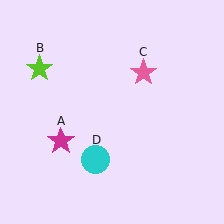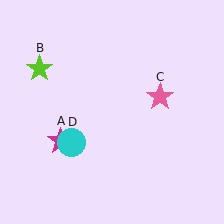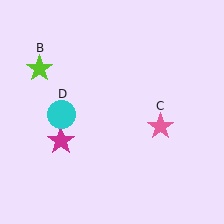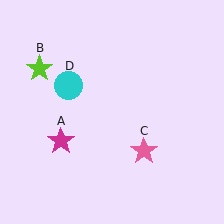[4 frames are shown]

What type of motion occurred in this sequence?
The pink star (object C), cyan circle (object D) rotated clockwise around the center of the scene.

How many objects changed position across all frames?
2 objects changed position: pink star (object C), cyan circle (object D).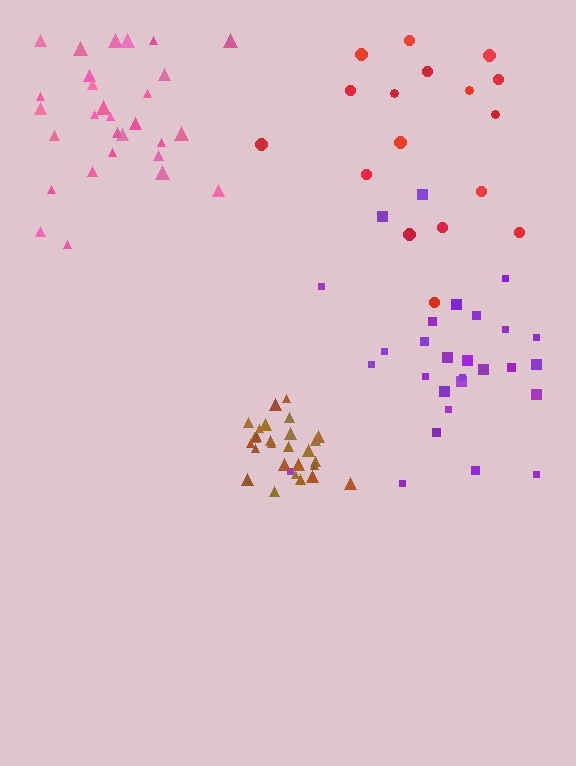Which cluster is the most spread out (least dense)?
Red.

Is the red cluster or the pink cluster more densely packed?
Pink.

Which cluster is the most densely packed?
Brown.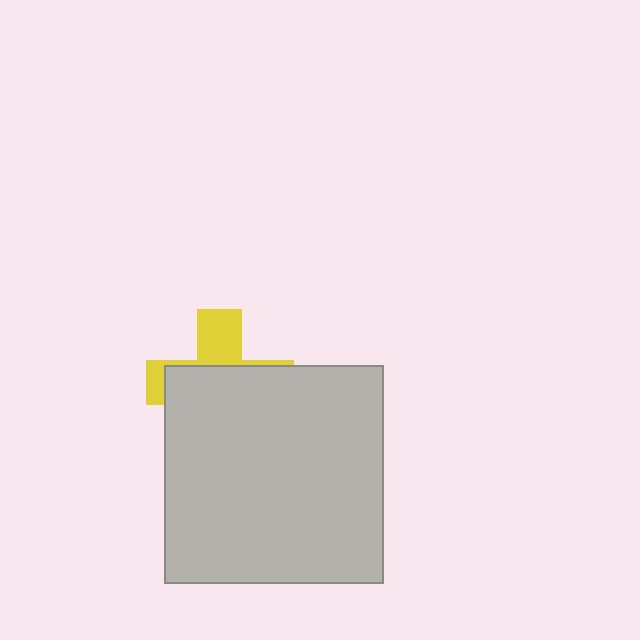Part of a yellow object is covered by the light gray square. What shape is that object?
It is a cross.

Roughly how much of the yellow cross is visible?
A small part of it is visible (roughly 34%).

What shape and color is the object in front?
The object in front is a light gray square.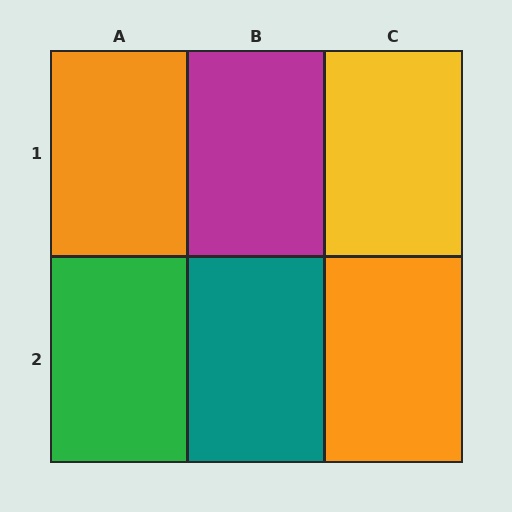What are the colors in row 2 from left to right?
Green, teal, orange.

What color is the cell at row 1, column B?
Magenta.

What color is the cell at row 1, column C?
Yellow.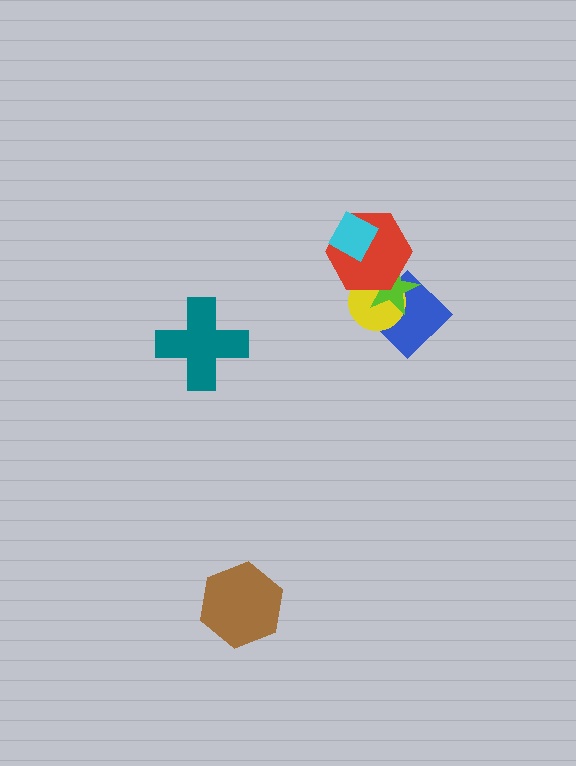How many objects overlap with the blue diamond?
3 objects overlap with the blue diamond.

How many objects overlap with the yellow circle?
3 objects overlap with the yellow circle.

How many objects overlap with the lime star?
3 objects overlap with the lime star.